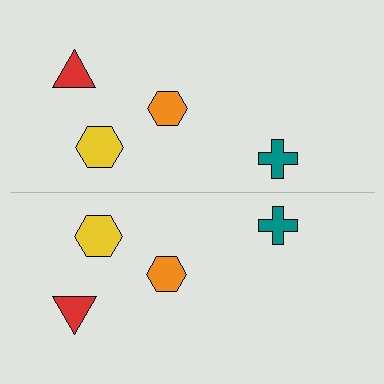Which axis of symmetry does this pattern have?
The pattern has a horizontal axis of symmetry running through the center of the image.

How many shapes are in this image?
There are 8 shapes in this image.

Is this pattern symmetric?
Yes, this pattern has bilateral (reflection) symmetry.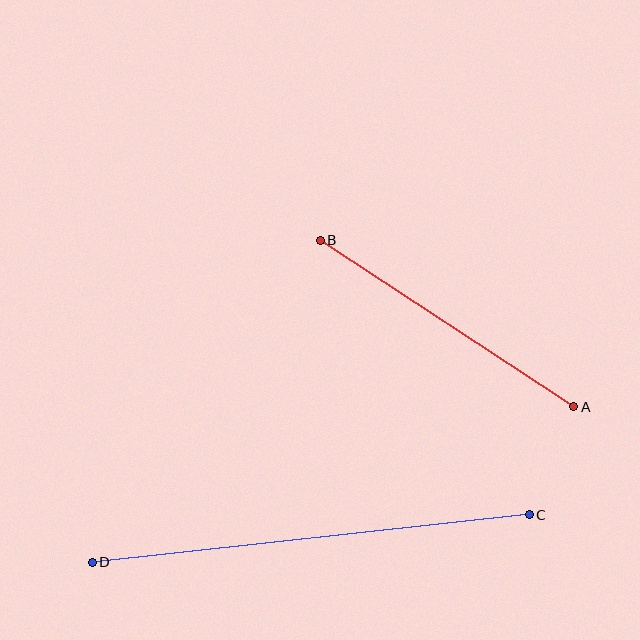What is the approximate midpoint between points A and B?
The midpoint is at approximately (447, 324) pixels.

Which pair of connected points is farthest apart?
Points C and D are farthest apart.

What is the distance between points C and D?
The distance is approximately 440 pixels.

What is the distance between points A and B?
The distance is approximately 303 pixels.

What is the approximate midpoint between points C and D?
The midpoint is at approximately (311, 538) pixels.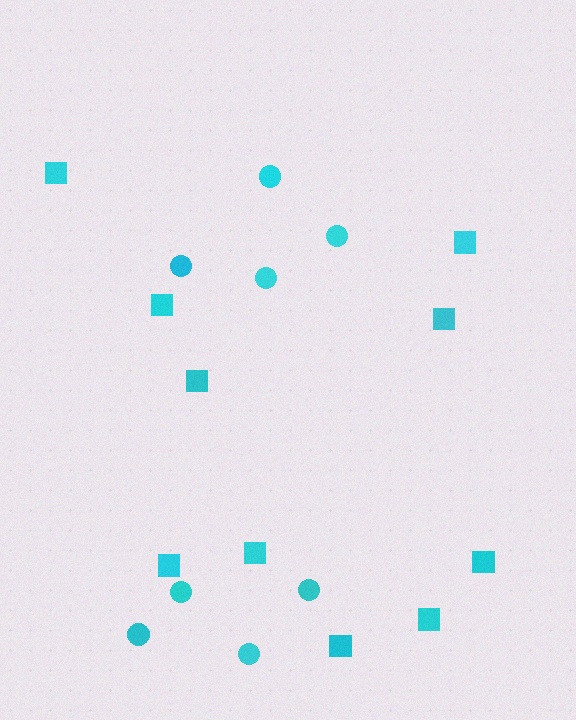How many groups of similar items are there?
There are 2 groups: one group of circles (8) and one group of squares (10).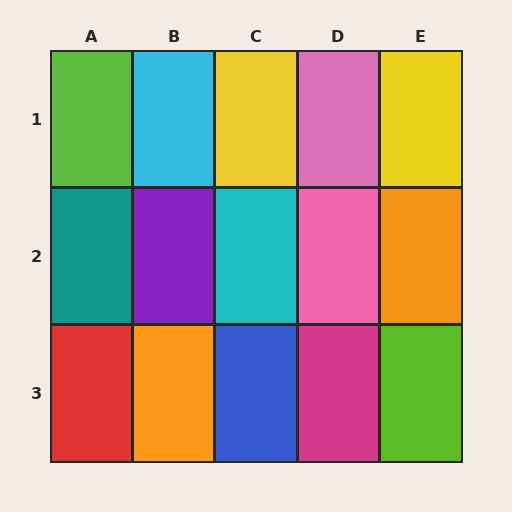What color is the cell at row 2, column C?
Cyan.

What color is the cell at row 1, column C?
Yellow.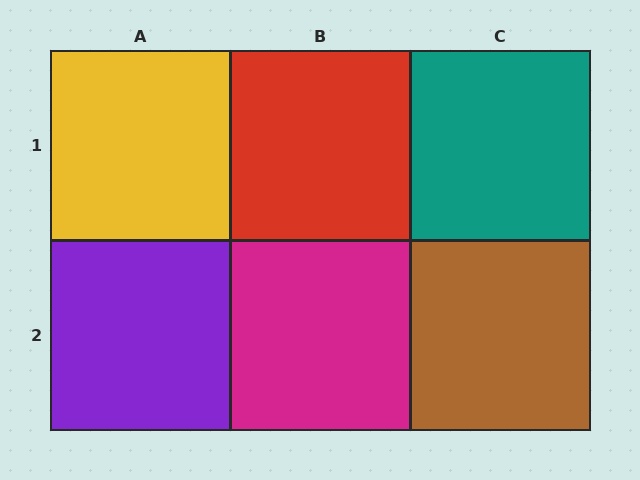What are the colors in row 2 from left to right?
Purple, magenta, brown.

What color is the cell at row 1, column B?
Red.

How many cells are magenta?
1 cell is magenta.